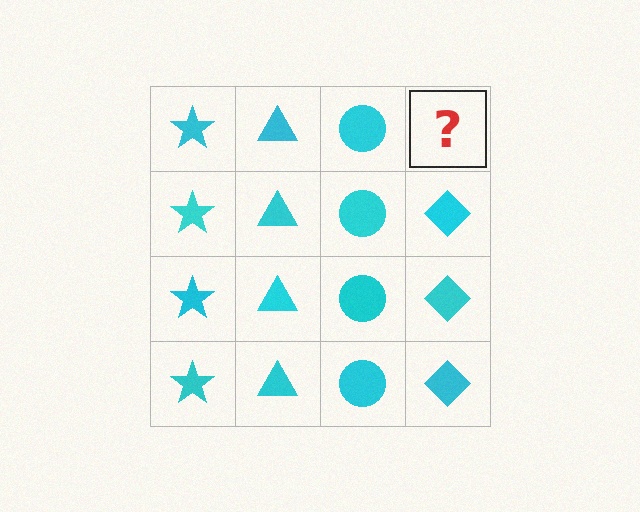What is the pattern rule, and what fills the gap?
The rule is that each column has a consistent shape. The gap should be filled with a cyan diamond.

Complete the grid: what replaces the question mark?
The question mark should be replaced with a cyan diamond.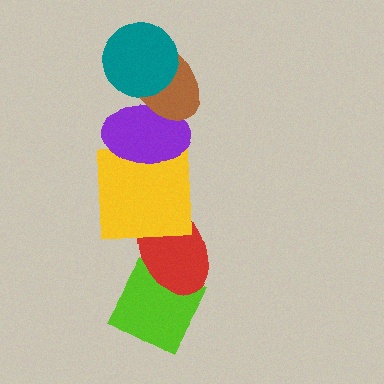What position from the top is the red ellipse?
The red ellipse is 5th from the top.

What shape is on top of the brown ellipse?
The teal circle is on top of the brown ellipse.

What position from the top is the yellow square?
The yellow square is 4th from the top.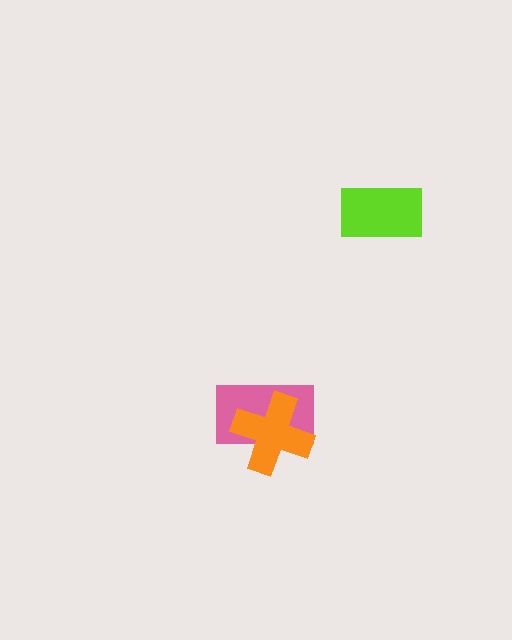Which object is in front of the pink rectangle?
The orange cross is in front of the pink rectangle.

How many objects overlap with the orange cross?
1 object overlaps with the orange cross.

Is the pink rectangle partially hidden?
Yes, it is partially covered by another shape.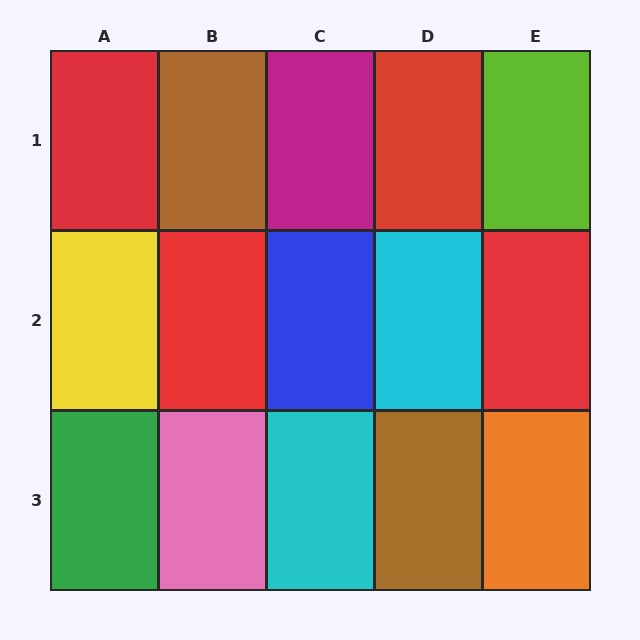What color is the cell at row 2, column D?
Cyan.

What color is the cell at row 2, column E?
Red.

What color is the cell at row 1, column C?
Magenta.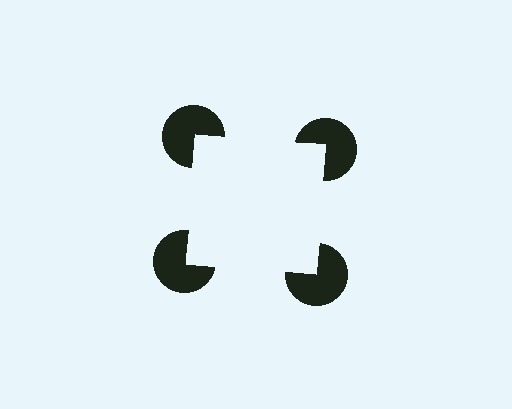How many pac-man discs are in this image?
There are 4 — one at each vertex of the illusory square.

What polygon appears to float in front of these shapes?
An illusory square — its edges are inferred from the aligned wedge cuts in the pac-man discs, not physically drawn.